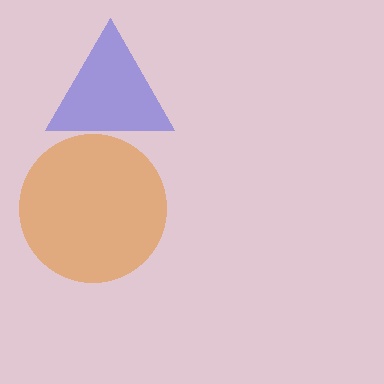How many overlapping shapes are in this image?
There are 2 overlapping shapes in the image.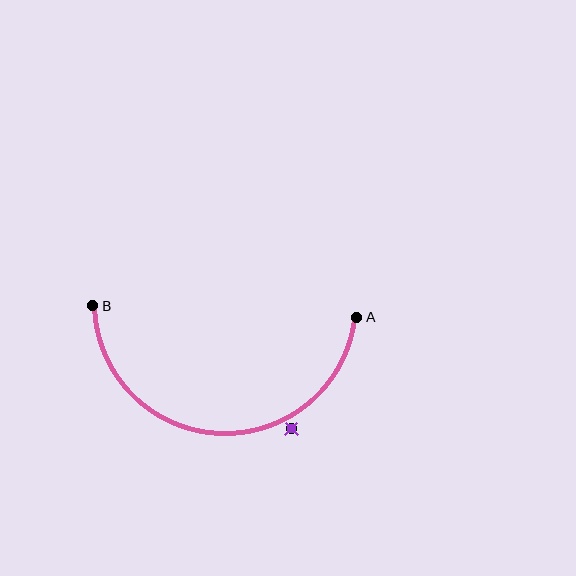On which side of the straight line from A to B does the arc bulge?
The arc bulges below the straight line connecting A and B.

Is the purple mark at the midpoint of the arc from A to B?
No — the purple mark does not lie on the arc at all. It sits slightly outside the curve.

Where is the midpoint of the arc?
The arc midpoint is the point on the curve farthest from the straight line joining A and B. It sits below that line.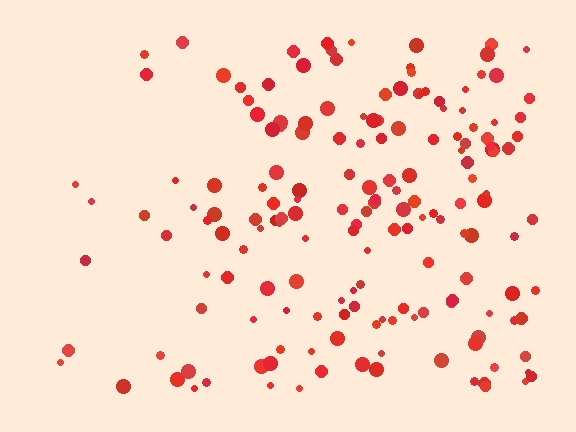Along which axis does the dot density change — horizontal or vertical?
Horizontal.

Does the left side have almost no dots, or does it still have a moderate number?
Still a moderate number, just noticeably fewer than the right.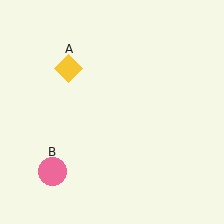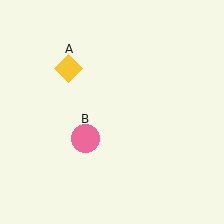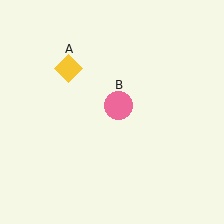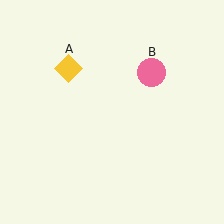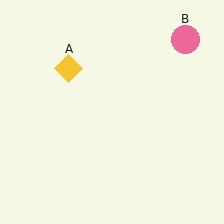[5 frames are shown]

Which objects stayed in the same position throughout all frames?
Yellow diamond (object A) remained stationary.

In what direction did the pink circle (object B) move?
The pink circle (object B) moved up and to the right.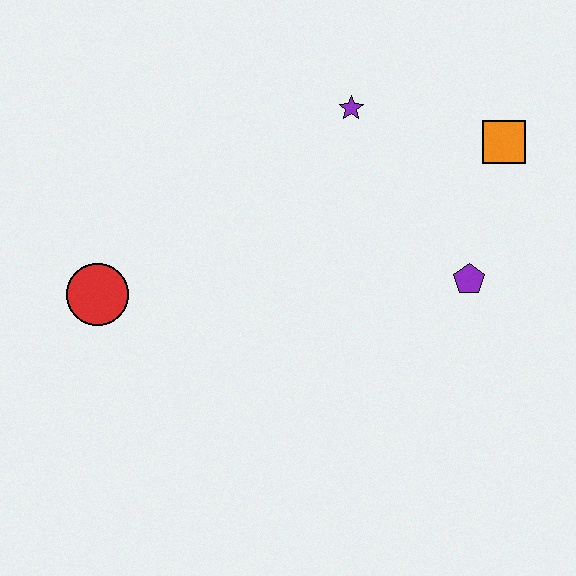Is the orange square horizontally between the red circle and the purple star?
No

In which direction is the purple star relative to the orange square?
The purple star is to the left of the orange square.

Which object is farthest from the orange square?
The red circle is farthest from the orange square.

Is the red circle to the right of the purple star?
No